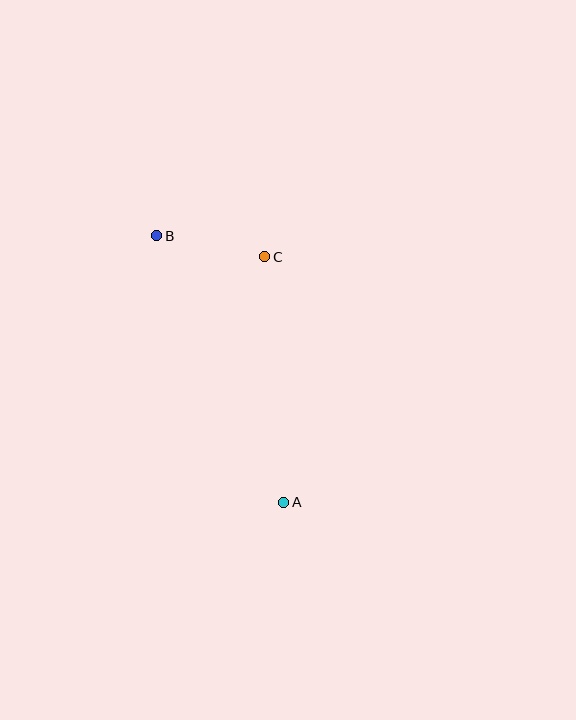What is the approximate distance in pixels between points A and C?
The distance between A and C is approximately 246 pixels.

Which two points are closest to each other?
Points B and C are closest to each other.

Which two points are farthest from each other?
Points A and B are farthest from each other.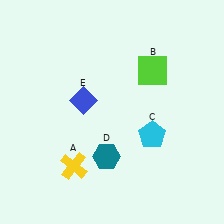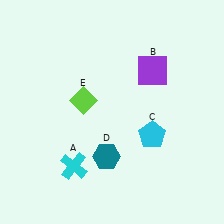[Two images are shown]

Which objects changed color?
A changed from yellow to cyan. B changed from lime to purple. E changed from blue to lime.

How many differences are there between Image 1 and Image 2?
There are 3 differences between the two images.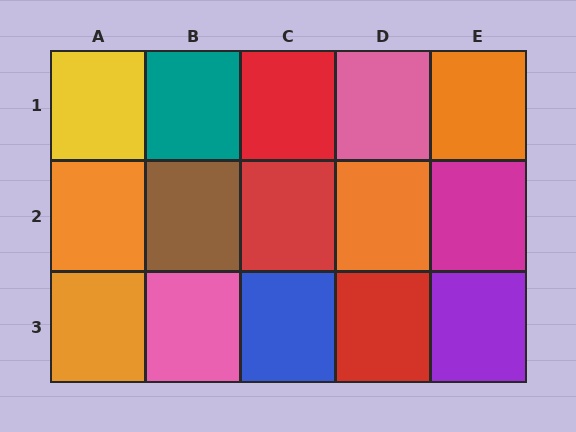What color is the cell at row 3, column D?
Red.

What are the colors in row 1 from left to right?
Yellow, teal, red, pink, orange.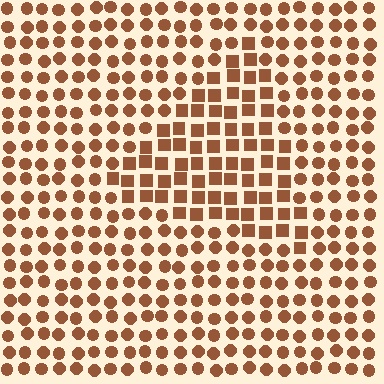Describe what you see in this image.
The image is filled with small brown elements arranged in a uniform grid. A triangle-shaped region contains squares, while the surrounding area contains circles. The boundary is defined purely by the change in element shape.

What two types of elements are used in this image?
The image uses squares inside the triangle region and circles outside it.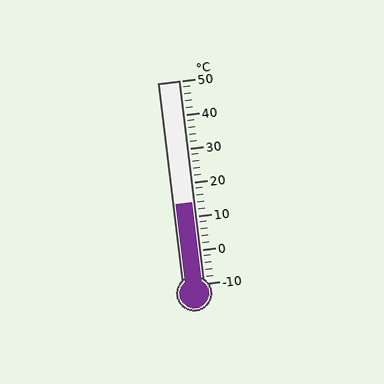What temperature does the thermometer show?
The thermometer shows approximately 14°C.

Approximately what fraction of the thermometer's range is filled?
The thermometer is filled to approximately 40% of its range.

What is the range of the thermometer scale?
The thermometer scale ranges from -10°C to 50°C.